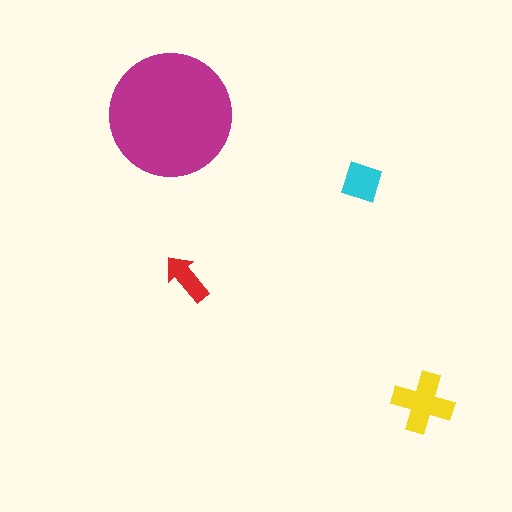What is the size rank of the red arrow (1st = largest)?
4th.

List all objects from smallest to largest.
The red arrow, the cyan square, the yellow cross, the magenta circle.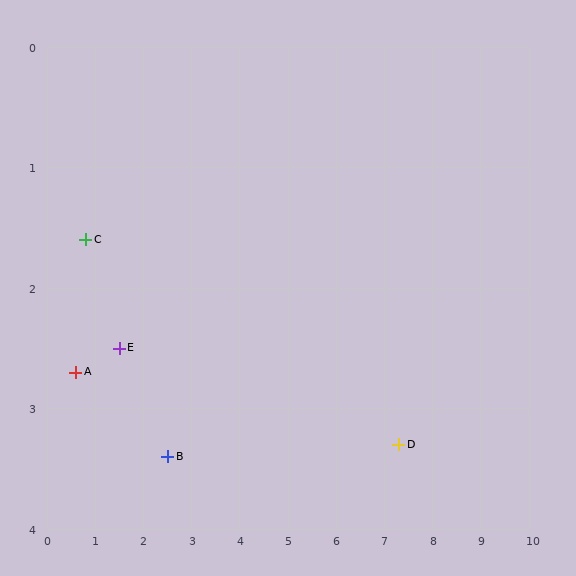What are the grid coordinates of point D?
Point D is at approximately (7.3, 3.3).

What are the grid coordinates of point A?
Point A is at approximately (0.6, 2.7).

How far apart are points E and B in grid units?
Points E and B are about 1.3 grid units apart.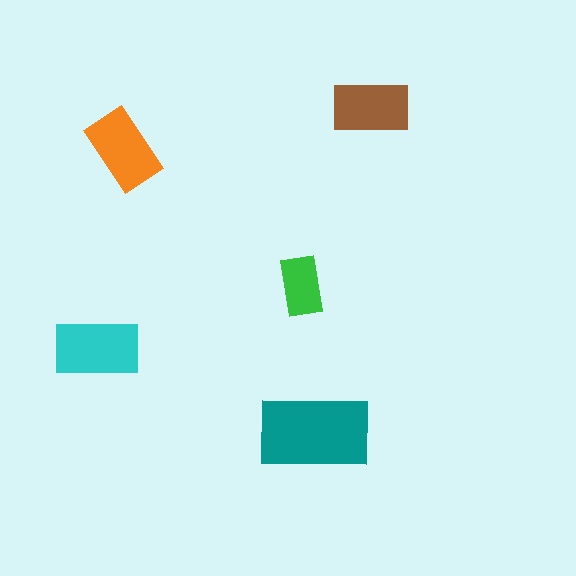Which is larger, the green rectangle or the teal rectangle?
The teal one.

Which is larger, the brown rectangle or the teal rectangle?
The teal one.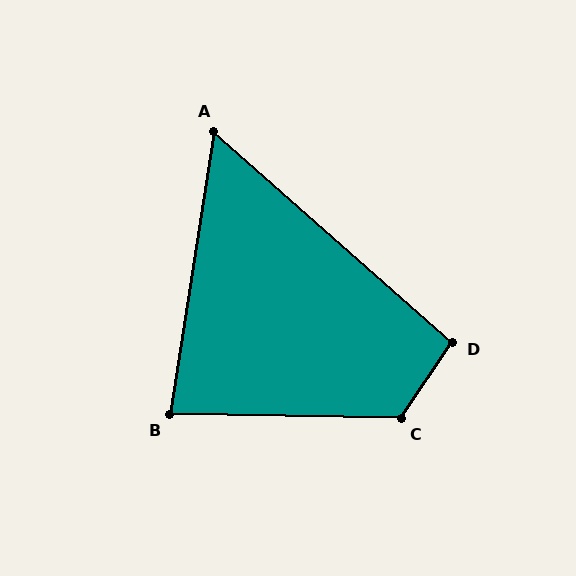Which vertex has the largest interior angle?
C, at approximately 123 degrees.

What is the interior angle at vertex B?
Approximately 82 degrees (acute).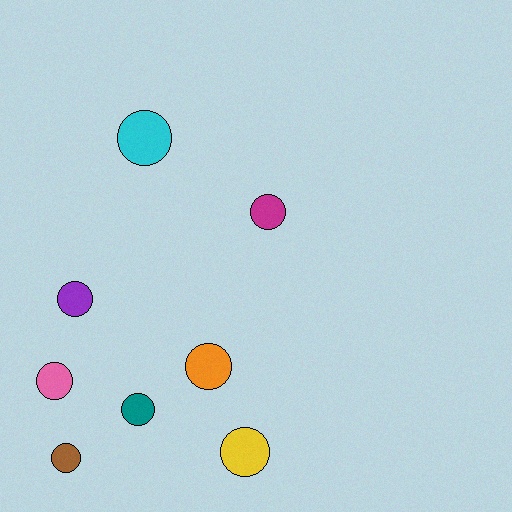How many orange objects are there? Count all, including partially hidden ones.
There is 1 orange object.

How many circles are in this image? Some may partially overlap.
There are 8 circles.